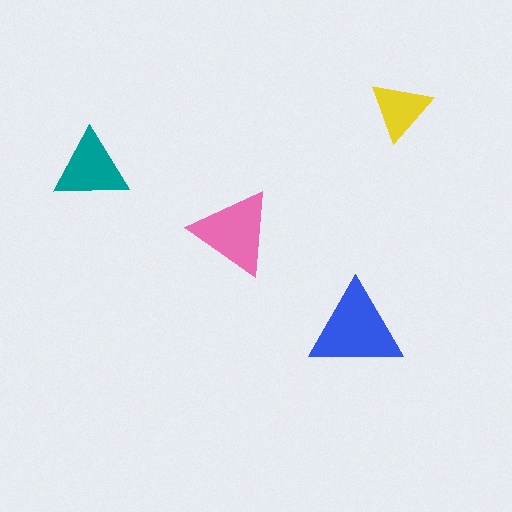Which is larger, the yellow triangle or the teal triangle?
The teal one.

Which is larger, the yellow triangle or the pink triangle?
The pink one.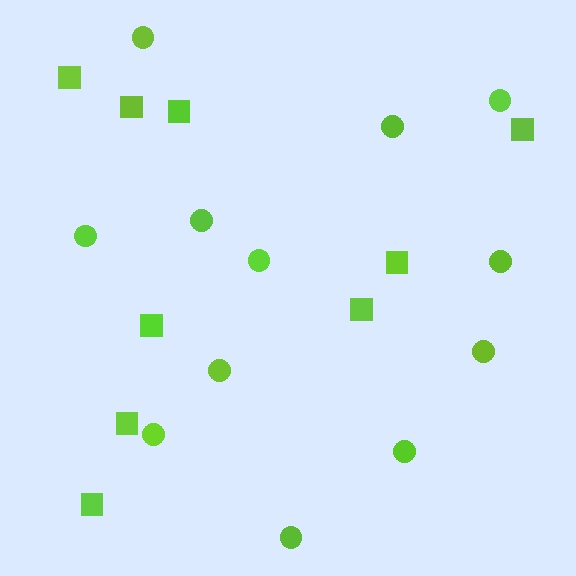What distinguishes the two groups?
There are 2 groups: one group of circles (12) and one group of squares (9).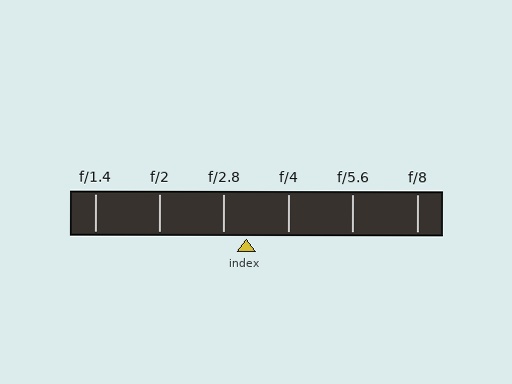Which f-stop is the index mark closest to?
The index mark is closest to f/2.8.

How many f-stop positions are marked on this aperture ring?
There are 6 f-stop positions marked.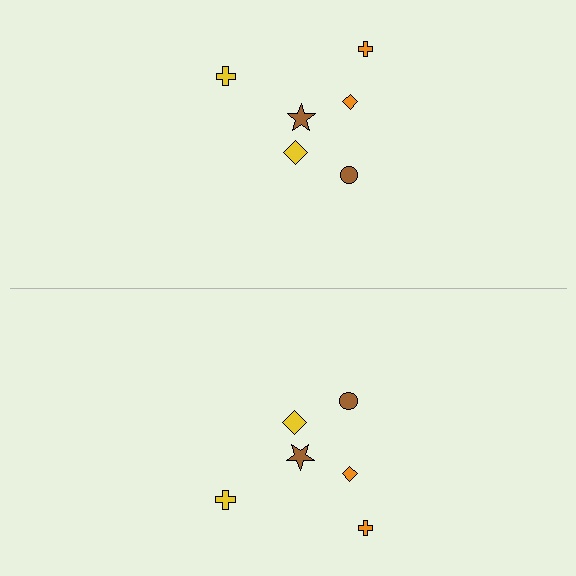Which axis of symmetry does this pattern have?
The pattern has a horizontal axis of symmetry running through the center of the image.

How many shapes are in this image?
There are 12 shapes in this image.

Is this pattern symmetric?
Yes, this pattern has bilateral (reflection) symmetry.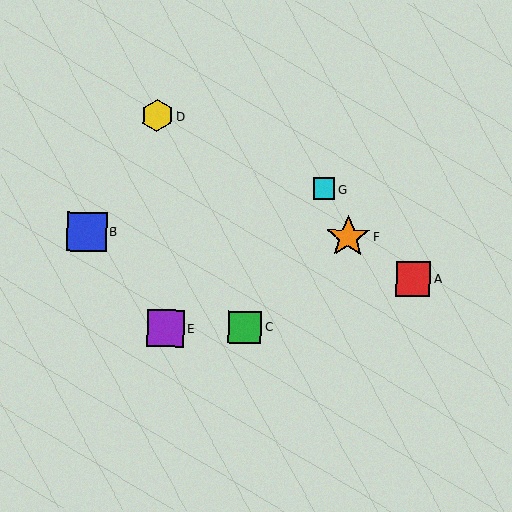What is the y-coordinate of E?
Object E is at y≈329.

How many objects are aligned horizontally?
2 objects (B, F) are aligned horizontally.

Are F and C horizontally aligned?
No, F is at y≈237 and C is at y≈327.